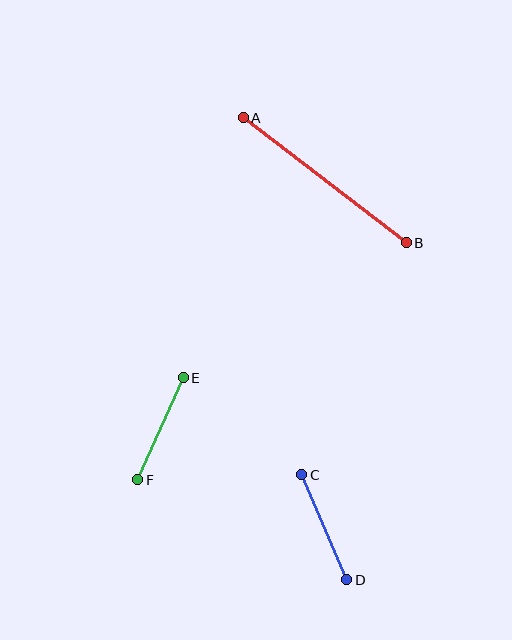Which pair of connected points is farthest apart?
Points A and B are farthest apart.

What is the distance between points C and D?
The distance is approximately 114 pixels.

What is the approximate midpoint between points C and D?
The midpoint is at approximately (324, 527) pixels.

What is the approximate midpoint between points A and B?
The midpoint is at approximately (325, 180) pixels.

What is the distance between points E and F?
The distance is approximately 112 pixels.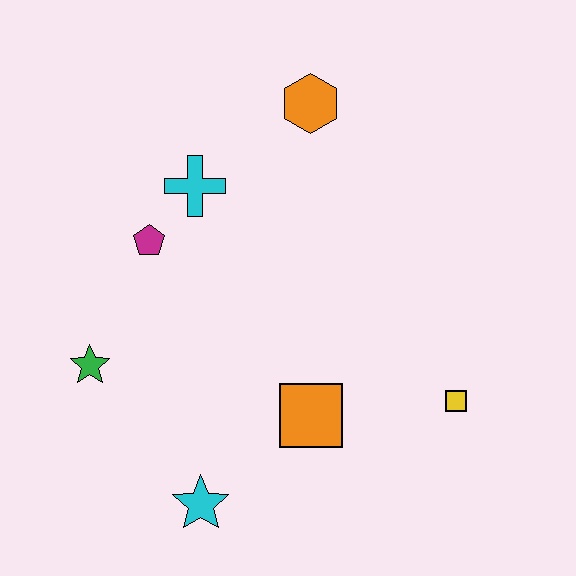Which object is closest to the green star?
The magenta pentagon is closest to the green star.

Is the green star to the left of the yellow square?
Yes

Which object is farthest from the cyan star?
The orange hexagon is farthest from the cyan star.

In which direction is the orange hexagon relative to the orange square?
The orange hexagon is above the orange square.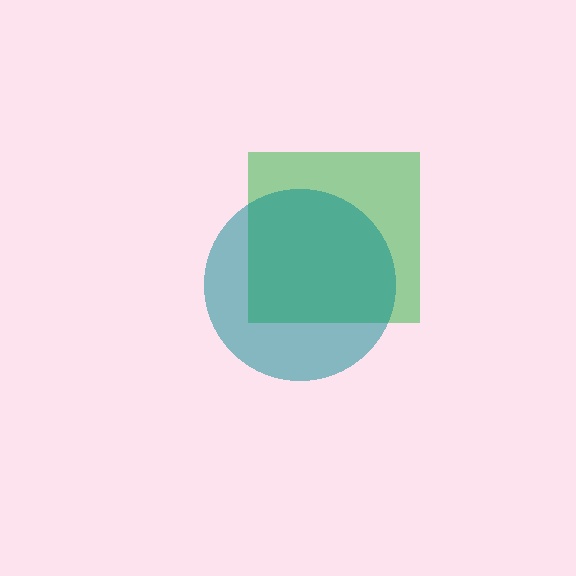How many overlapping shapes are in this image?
There are 2 overlapping shapes in the image.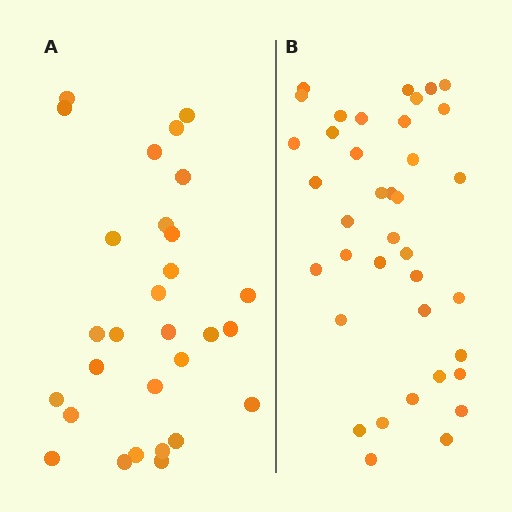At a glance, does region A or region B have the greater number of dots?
Region B (the right region) has more dots.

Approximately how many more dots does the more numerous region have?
Region B has roughly 8 or so more dots than region A.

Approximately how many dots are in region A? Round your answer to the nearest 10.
About 30 dots. (The exact count is 29, which rounds to 30.)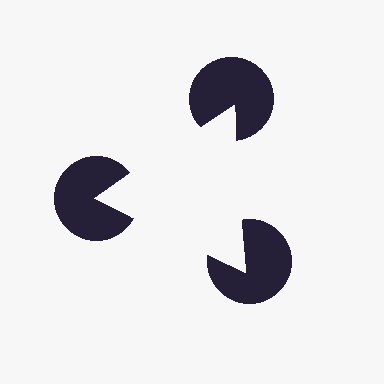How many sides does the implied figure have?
3 sides.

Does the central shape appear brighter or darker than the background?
It typically appears slightly brighter than the background, even though no actual brightness change is drawn.